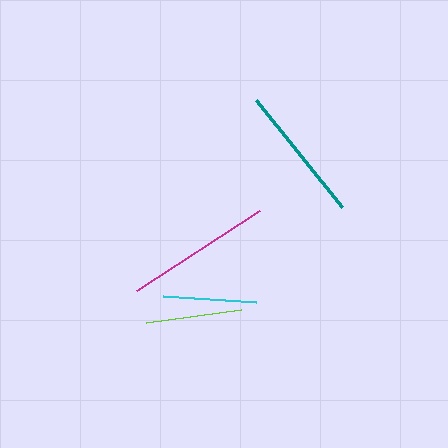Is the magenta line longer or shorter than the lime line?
The magenta line is longer than the lime line.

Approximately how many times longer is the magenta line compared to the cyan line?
The magenta line is approximately 1.6 times the length of the cyan line.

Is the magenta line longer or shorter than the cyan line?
The magenta line is longer than the cyan line.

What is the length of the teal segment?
The teal segment is approximately 137 pixels long.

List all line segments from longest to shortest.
From longest to shortest: magenta, teal, lime, cyan.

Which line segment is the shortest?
The cyan line is the shortest at approximately 93 pixels.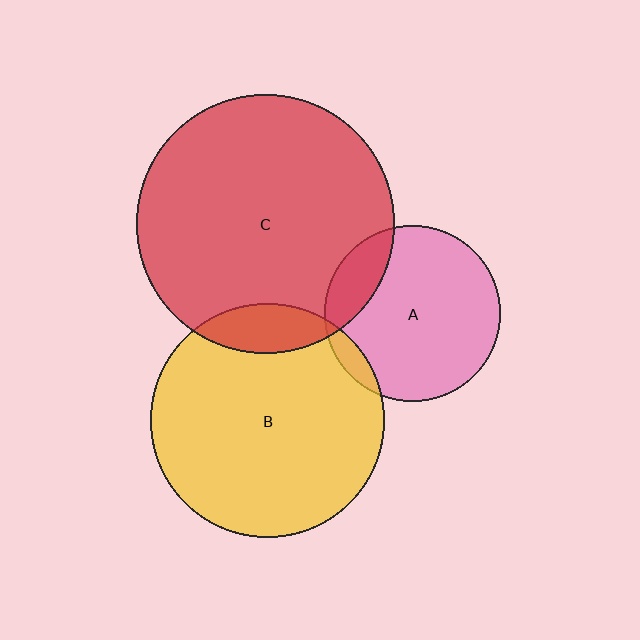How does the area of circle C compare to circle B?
Approximately 1.2 times.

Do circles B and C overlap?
Yes.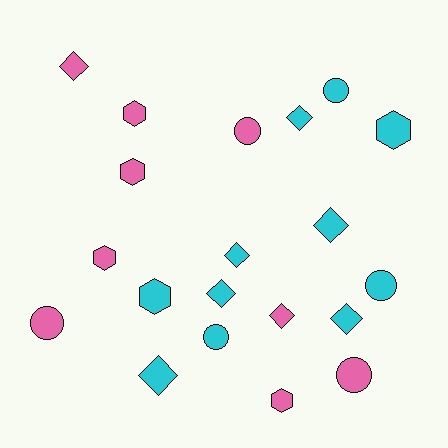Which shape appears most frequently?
Diamond, with 8 objects.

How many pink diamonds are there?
There are 2 pink diamonds.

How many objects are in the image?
There are 20 objects.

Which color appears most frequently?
Cyan, with 11 objects.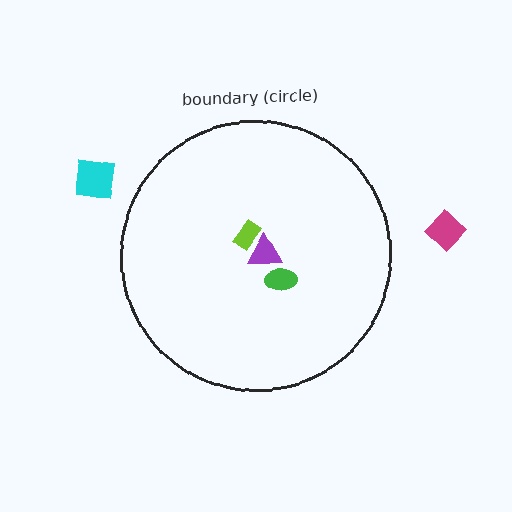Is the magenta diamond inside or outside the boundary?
Outside.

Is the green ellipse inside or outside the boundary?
Inside.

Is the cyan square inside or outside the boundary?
Outside.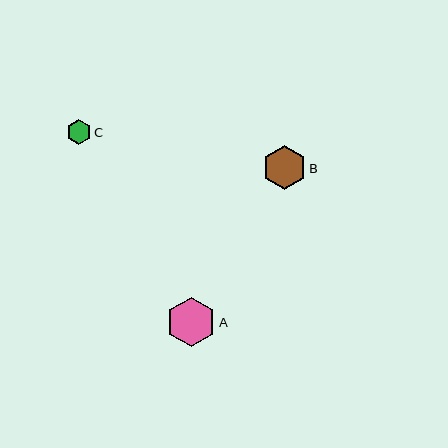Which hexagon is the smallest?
Hexagon C is the smallest with a size of approximately 24 pixels.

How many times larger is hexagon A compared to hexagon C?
Hexagon A is approximately 2.0 times the size of hexagon C.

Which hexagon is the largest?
Hexagon A is the largest with a size of approximately 50 pixels.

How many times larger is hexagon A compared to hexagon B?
Hexagon A is approximately 1.1 times the size of hexagon B.